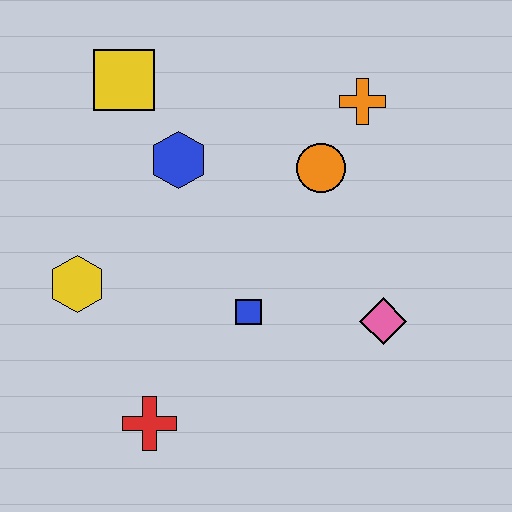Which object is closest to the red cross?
The blue square is closest to the red cross.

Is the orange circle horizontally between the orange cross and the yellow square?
Yes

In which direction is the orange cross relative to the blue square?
The orange cross is above the blue square.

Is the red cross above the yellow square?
No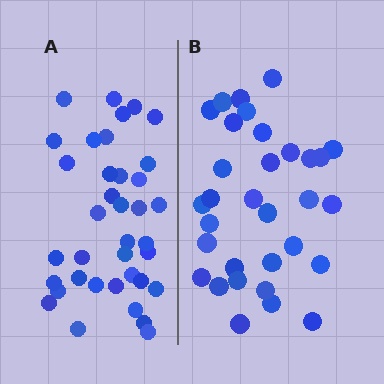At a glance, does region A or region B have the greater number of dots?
Region A (the left region) has more dots.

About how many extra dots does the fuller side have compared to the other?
Region A has about 5 more dots than region B.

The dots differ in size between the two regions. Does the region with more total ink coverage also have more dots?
No. Region B has more total ink coverage because its dots are larger, but region A actually contains more individual dots. Total area can be misleading — the number of items is what matters here.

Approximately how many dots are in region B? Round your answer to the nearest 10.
About 30 dots. (The exact count is 32, which rounds to 30.)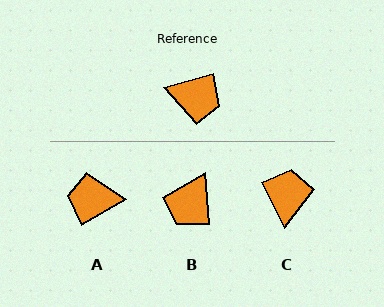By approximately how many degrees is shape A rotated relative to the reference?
Approximately 166 degrees clockwise.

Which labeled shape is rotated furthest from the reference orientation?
A, about 166 degrees away.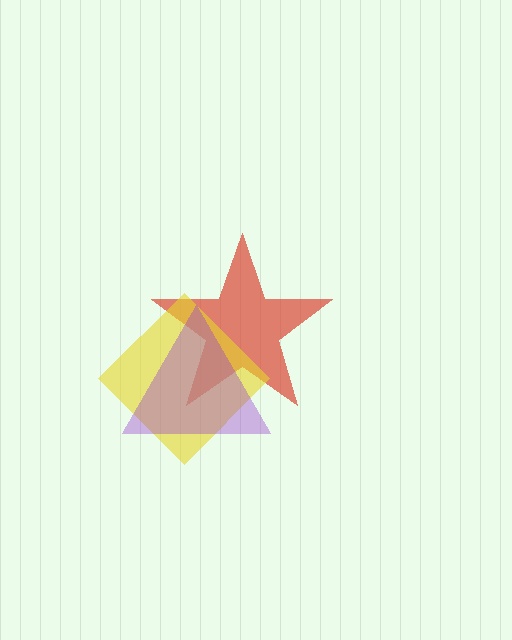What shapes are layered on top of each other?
The layered shapes are: a red star, a yellow diamond, a purple triangle.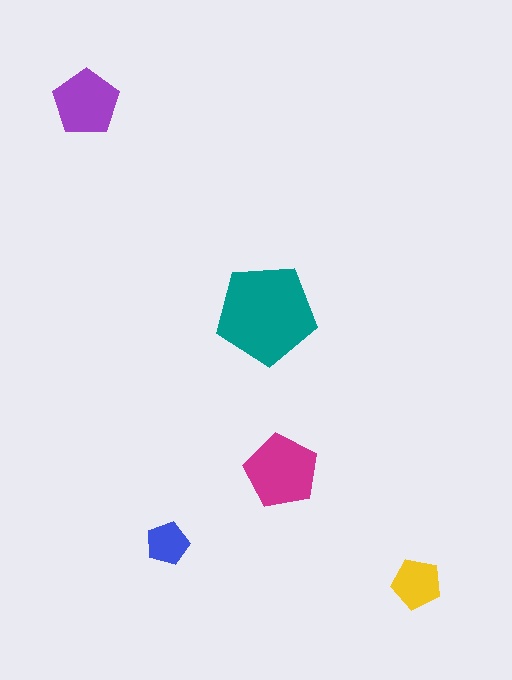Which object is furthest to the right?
The yellow pentagon is rightmost.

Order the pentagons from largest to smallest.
the teal one, the magenta one, the purple one, the yellow one, the blue one.